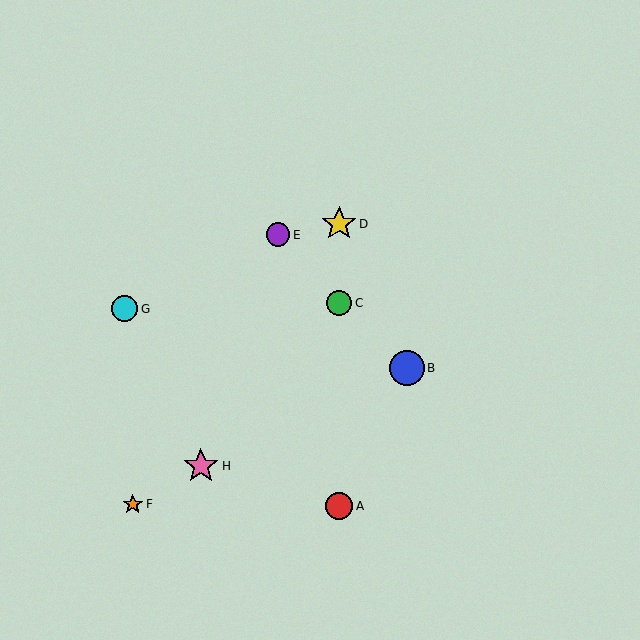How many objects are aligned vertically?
3 objects (A, C, D) are aligned vertically.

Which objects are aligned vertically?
Objects A, C, D are aligned vertically.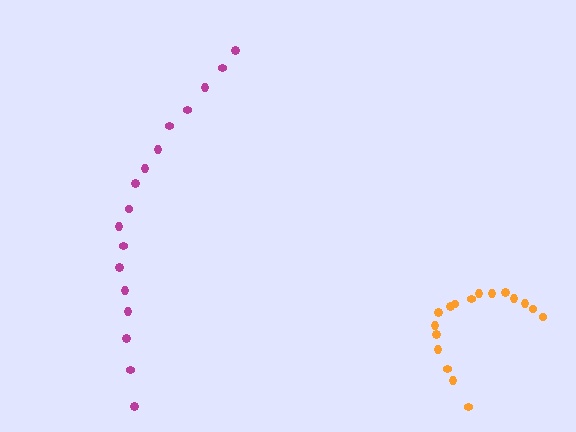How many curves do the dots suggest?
There are 2 distinct paths.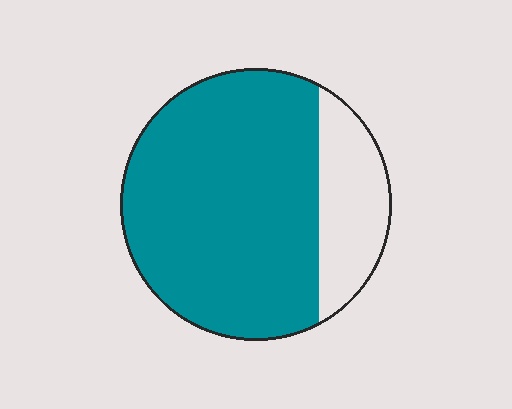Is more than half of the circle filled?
Yes.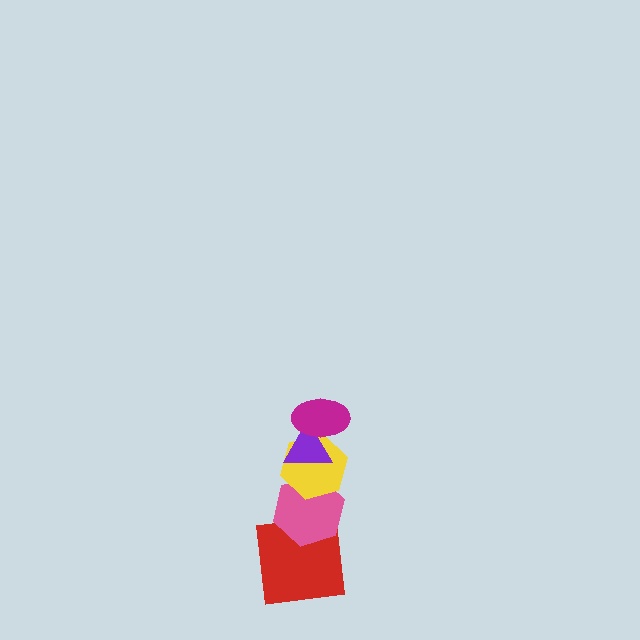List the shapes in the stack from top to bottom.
From top to bottom: the magenta ellipse, the purple triangle, the yellow hexagon, the pink hexagon, the red square.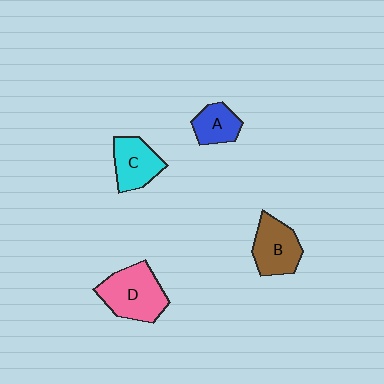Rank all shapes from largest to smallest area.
From largest to smallest: D (pink), B (brown), C (cyan), A (blue).